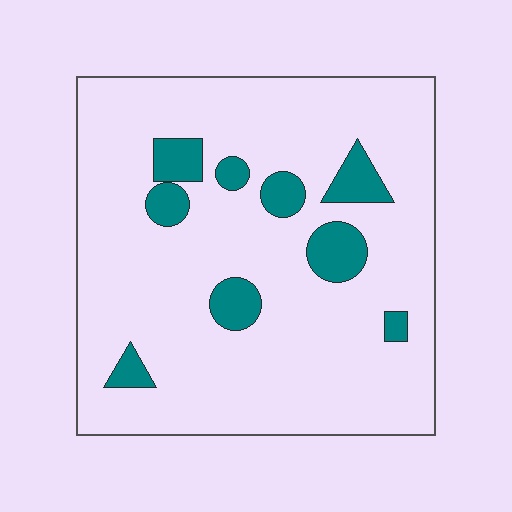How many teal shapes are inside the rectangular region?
9.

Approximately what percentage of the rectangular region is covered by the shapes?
Approximately 10%.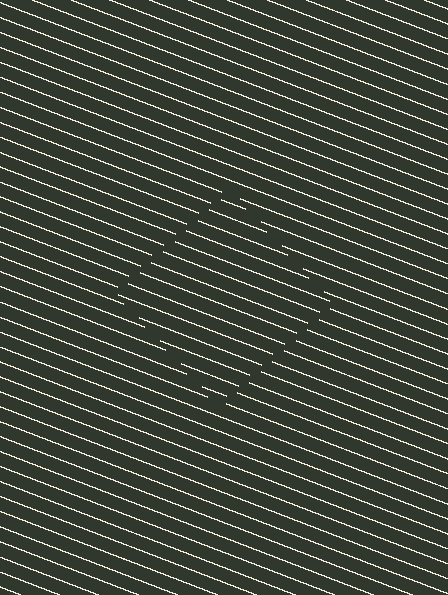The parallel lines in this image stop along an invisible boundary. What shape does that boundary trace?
An illusory square. The interior of the shape contains the same grating, shifted by half a period — the contour is defined by the phase discontinuity where line-ends from the inner and outer gratings abut.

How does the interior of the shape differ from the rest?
The interior of the shape contains the same grating, shifted by half a period — the contour is defined by the phase discontinuity where line-ends from the inner and outer gratings abut.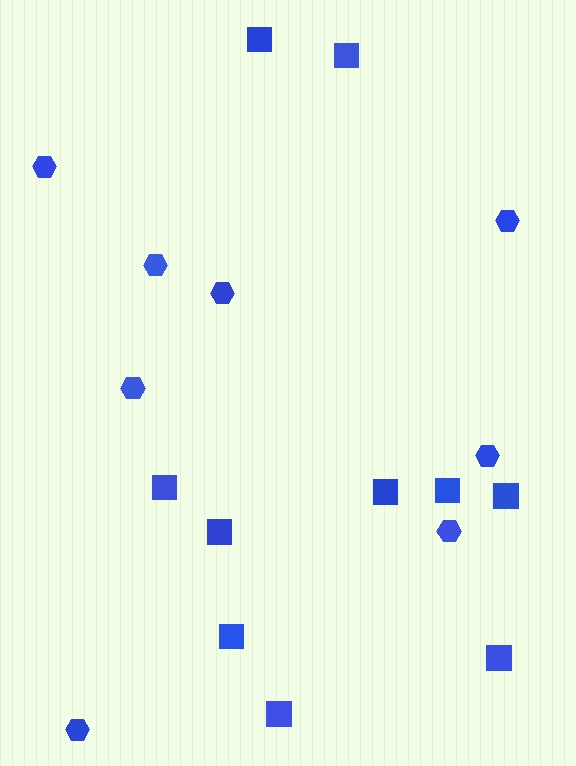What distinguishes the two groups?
There are 2 groups: one group of hexagons (8) and one group of squares (10).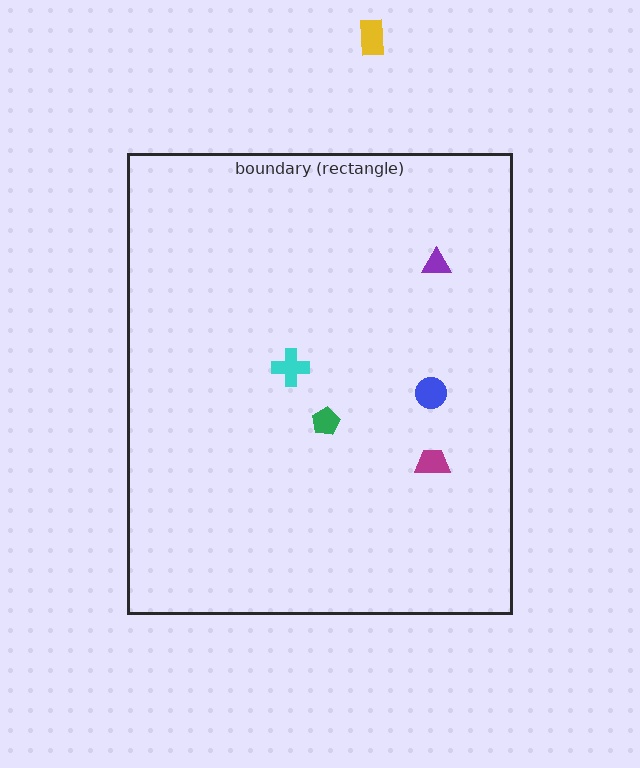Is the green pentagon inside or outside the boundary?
Inside.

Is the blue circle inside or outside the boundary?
Inside.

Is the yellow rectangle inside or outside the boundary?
Outside.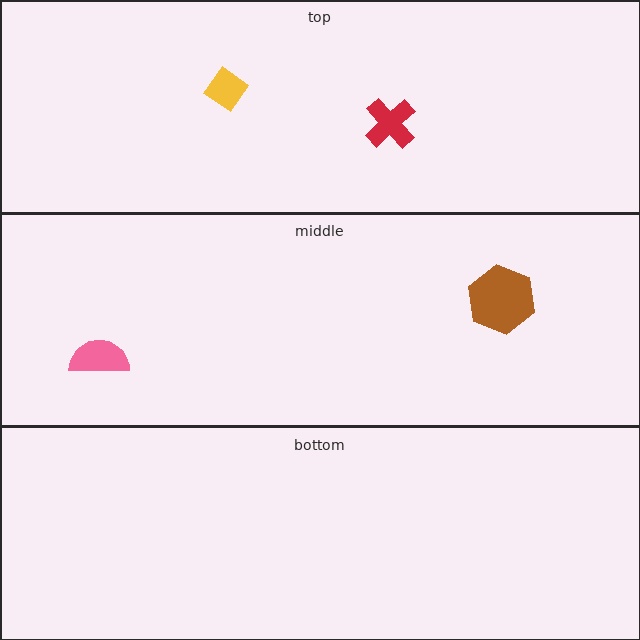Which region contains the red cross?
The top region.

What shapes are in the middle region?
The brown hexagon, the pink semicircle.